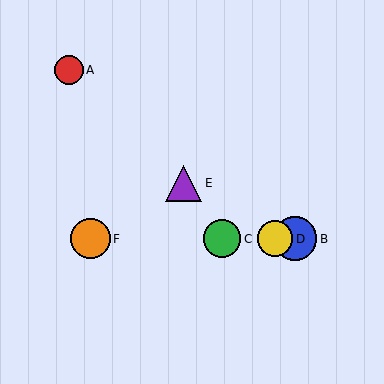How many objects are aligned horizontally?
4 objects (B, C, D, F) are aligned horizontally.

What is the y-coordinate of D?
Object D is at y≈239.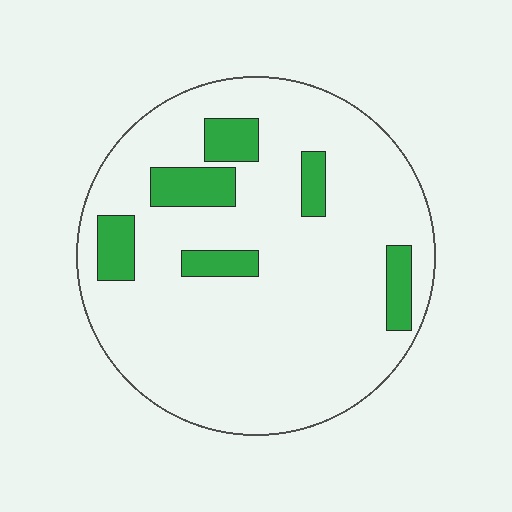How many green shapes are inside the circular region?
6.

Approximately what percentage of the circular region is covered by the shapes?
Approximately 15%.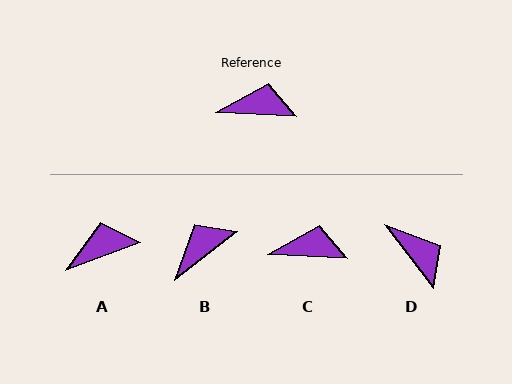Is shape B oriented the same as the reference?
No, it is off by about 41 degrees.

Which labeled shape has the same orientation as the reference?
C.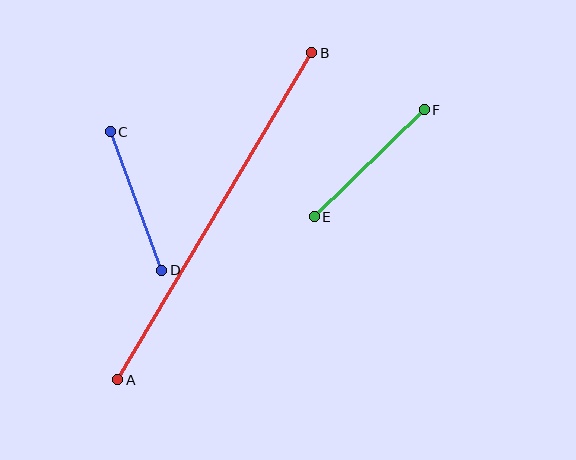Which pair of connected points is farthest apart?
Points A and B are farthest apart.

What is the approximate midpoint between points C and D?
The midpoint is at approximately (136, 201) pixels.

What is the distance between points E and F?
The distance is approximately 153 pixels.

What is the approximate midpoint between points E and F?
The midpoint is at approximately (369, 163) pixels.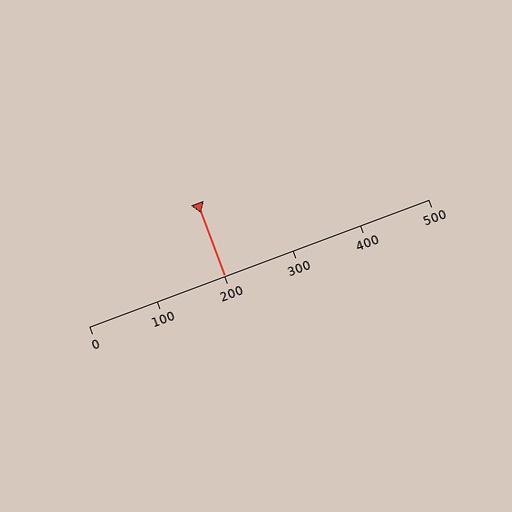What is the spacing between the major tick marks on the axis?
The major ticks are spaced 100 apart.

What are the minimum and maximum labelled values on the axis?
The axis runs from 0 to 500.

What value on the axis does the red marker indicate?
The marker indicates approximately 200.